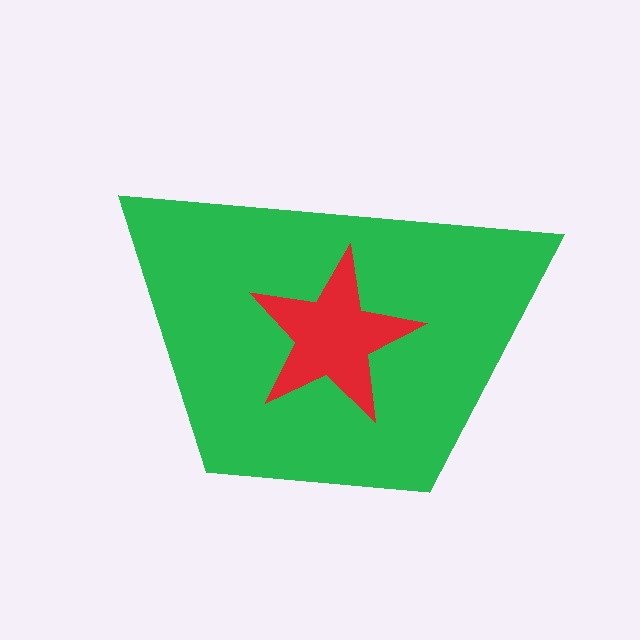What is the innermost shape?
The red star.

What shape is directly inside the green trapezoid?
The red star.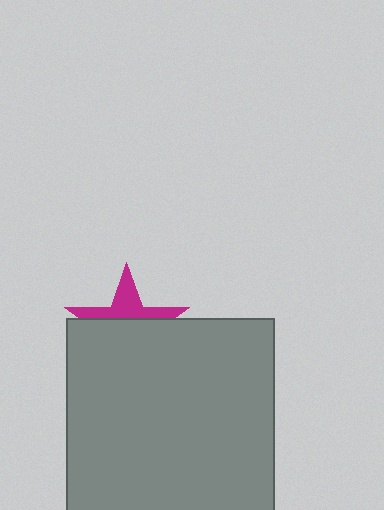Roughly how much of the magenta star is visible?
A small part of it is visible (roughly 37%).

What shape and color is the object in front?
The object in front is a gray square.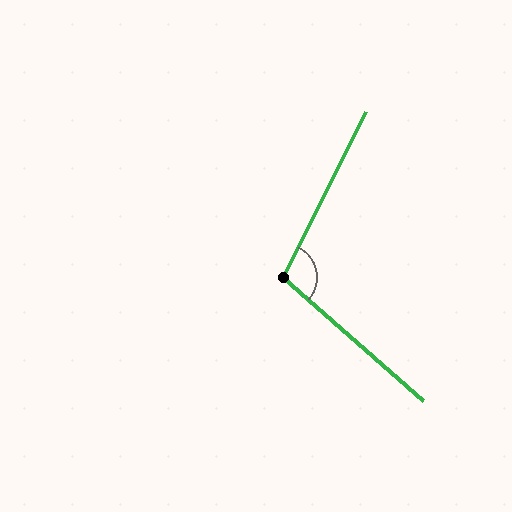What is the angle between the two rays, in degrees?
Approximately 104 degrees.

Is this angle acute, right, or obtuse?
It is obtuse.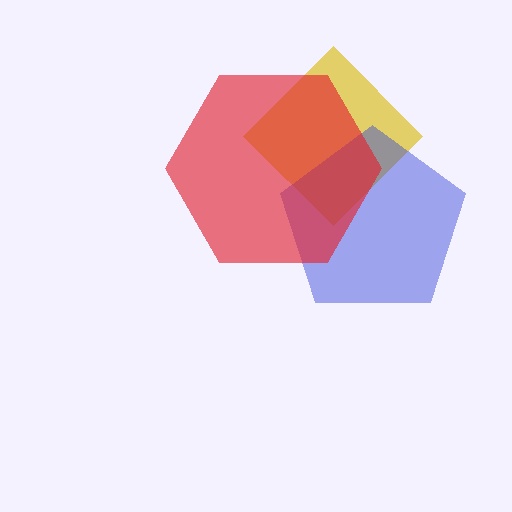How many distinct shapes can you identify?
There are 3 distinct shapes: a yellow diamond, a blue pentagon, a red hexagon.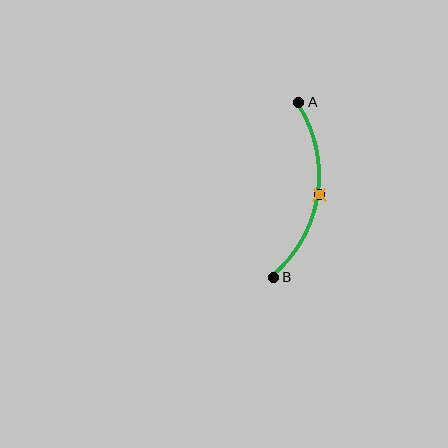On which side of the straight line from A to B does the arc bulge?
The arc bulges to the right of the straight line connecting A and B.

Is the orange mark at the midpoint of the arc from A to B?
Yes. The orange mark lies on the arc at equal arc-length from both A and B — it is the arc midpoint.